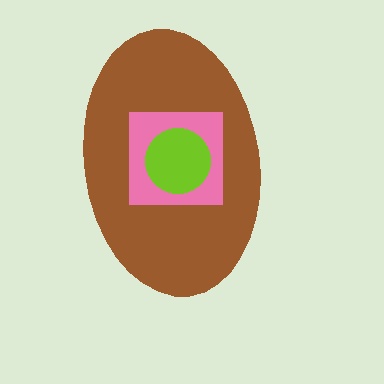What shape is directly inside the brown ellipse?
The pink square.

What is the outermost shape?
The brown ellipse.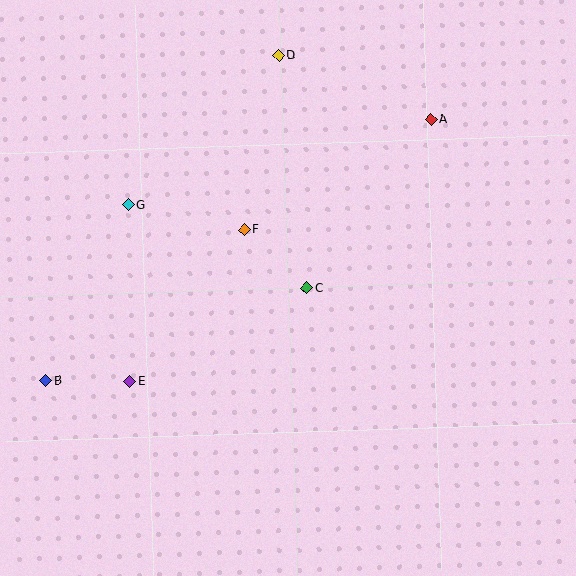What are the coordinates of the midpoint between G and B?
The midpoint between G and B is at (87, 293).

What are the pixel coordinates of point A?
Point A is at (431, 120).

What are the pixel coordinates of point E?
Point E is at (130, 381).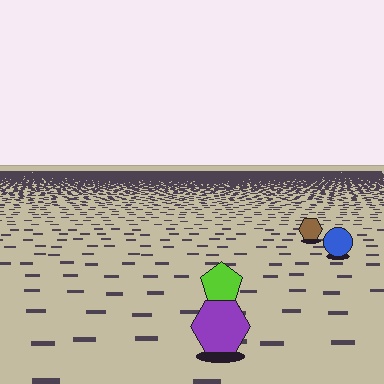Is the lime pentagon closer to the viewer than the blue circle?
Yes. The lime pentagon is closer — you can tell from the texture gradient: the ground texture is coarser near it.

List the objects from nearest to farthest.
From nearest to farthest: the purple hexagon, the lime pentagon, the blue circle, the brown hexagon.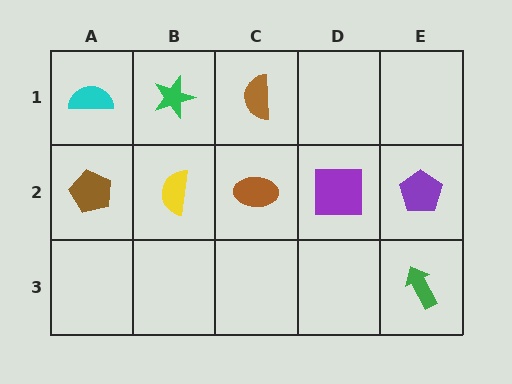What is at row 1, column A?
A cyan semicircle.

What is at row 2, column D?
A purple square.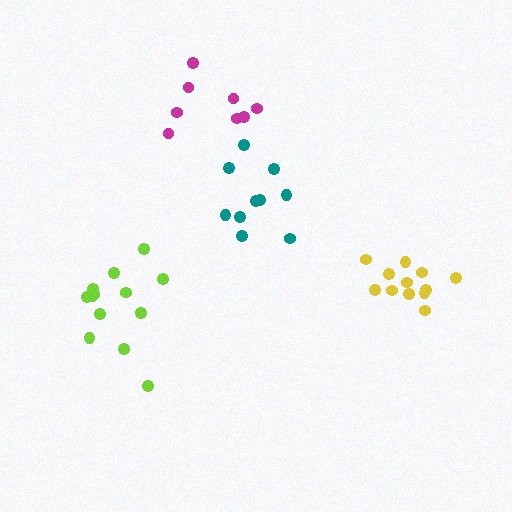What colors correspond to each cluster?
The clusters are colored: yellow, lime, teal, magenta.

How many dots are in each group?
Group 1: 12 dots, Group 2: 13 dots, Group 3: 10 dots, Group 4: 8 dots (43 total).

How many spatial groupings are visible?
There are 4 spatial groupings.